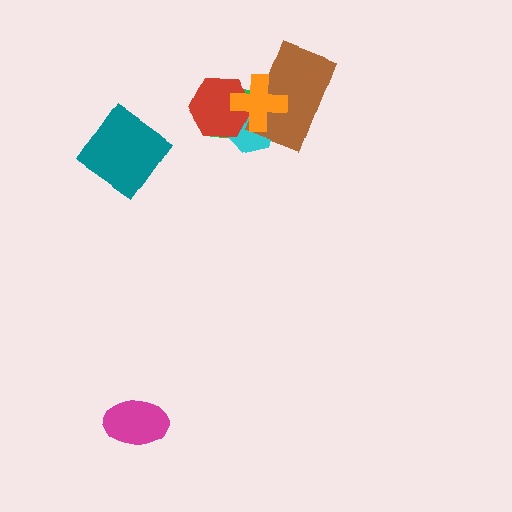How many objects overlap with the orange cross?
4 objects overlap with the orange cross.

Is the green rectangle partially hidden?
Yes, it is partially covered by another shape.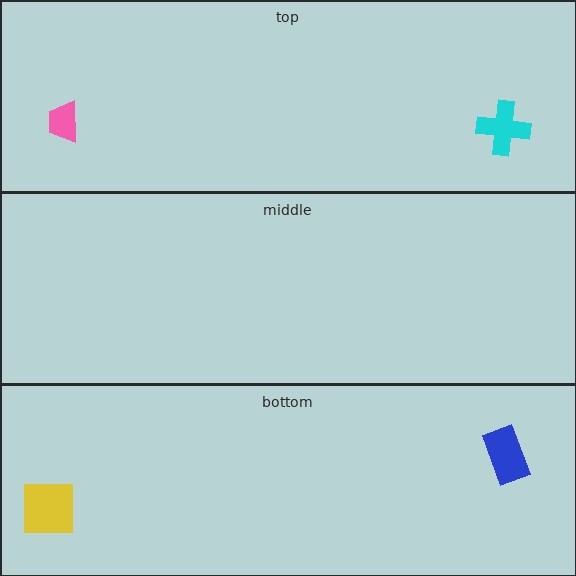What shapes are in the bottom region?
The yellow square, the blue rectangle.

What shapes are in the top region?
The cyan cross, the pink trapezoid.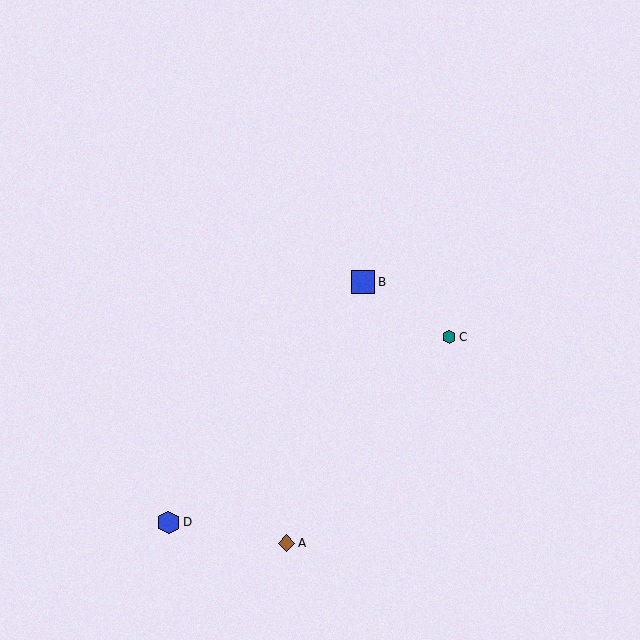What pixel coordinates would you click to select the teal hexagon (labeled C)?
Click at (449, 337) to select the teal hexagon C.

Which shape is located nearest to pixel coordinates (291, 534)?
The brown diamond (labeled A) at (287, 543) is nearest to that location.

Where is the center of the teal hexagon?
The center of the teal hexagon is at (449, 337).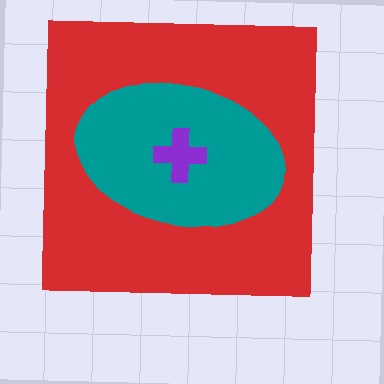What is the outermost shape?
The red square.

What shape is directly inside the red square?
The teal ellipse.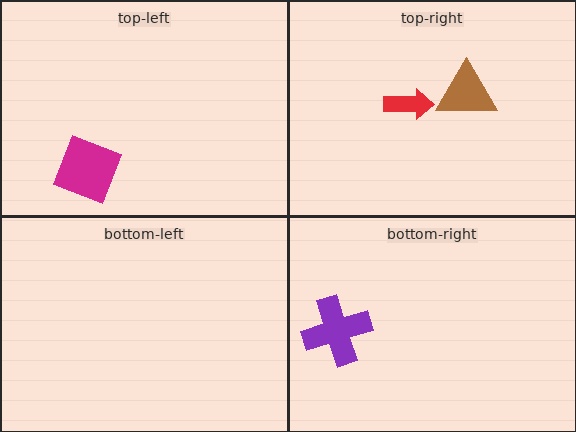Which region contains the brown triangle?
The top-right region.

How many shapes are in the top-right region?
2.